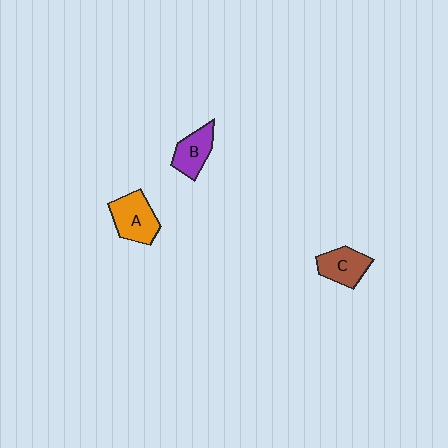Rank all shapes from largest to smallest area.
From largest to smallest: A (orange), C (brown), B (purple).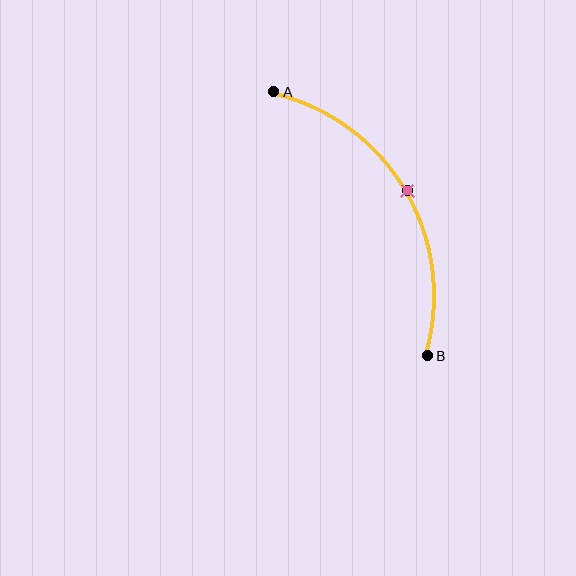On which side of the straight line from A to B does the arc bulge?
The arc bulges to the right of the straight line connecting A and B.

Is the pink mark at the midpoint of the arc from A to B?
Yes. The pink mark lies on the arc at equal arc-length from both A and B — it is the arc midpoint.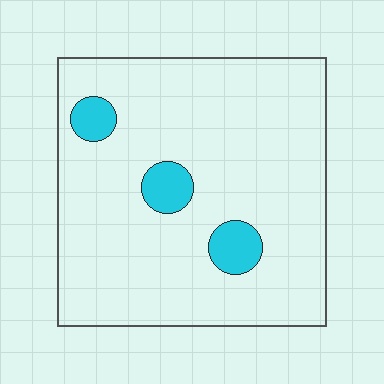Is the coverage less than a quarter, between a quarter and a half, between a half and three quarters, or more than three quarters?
Less than a quarter.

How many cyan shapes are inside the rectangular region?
3.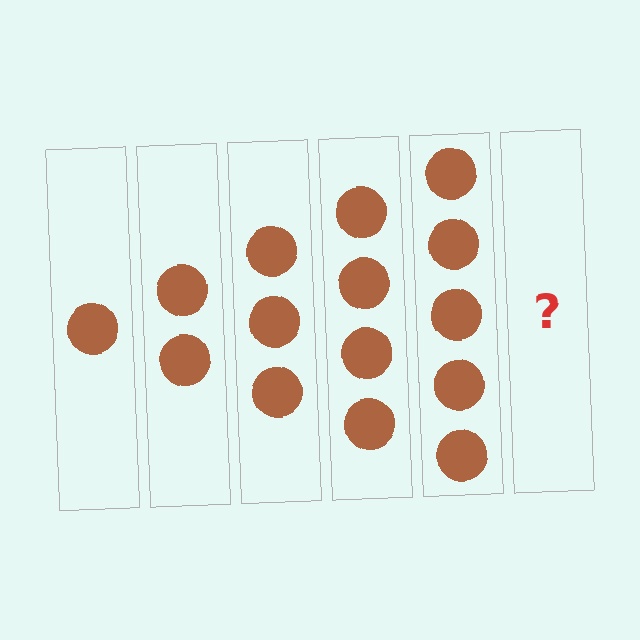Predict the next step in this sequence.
The next step is 6 circles.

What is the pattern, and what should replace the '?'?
The pattern is that each step adds one more circle. The '?' should be 6 circles.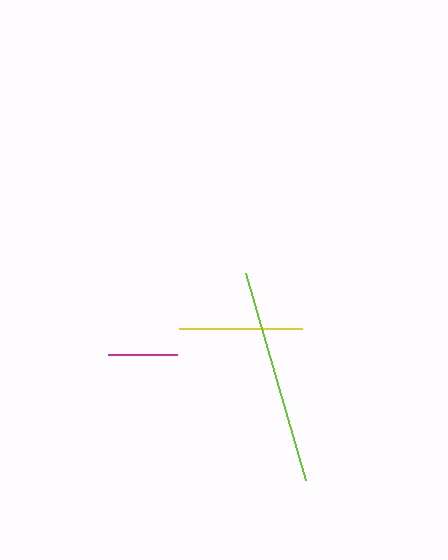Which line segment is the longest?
The lime line is the longest at approximately 215 pixels.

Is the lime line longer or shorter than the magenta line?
The lime line is longer than the magenta line.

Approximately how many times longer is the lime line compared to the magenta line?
The lime line is approximately 3.2 times the length of the magenta line.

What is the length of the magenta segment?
The magenta segment is approximately 68 pixels long.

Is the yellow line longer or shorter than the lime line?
The lime line is longer than the yellow line.